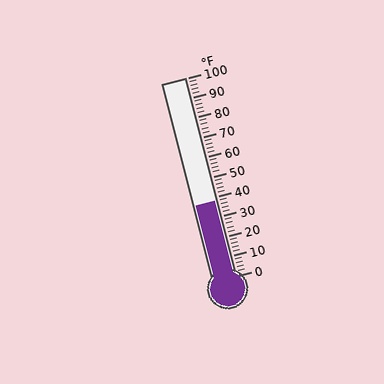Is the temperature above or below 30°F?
The temperature is above 30°F.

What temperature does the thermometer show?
The thermometer shows approximately 38°F.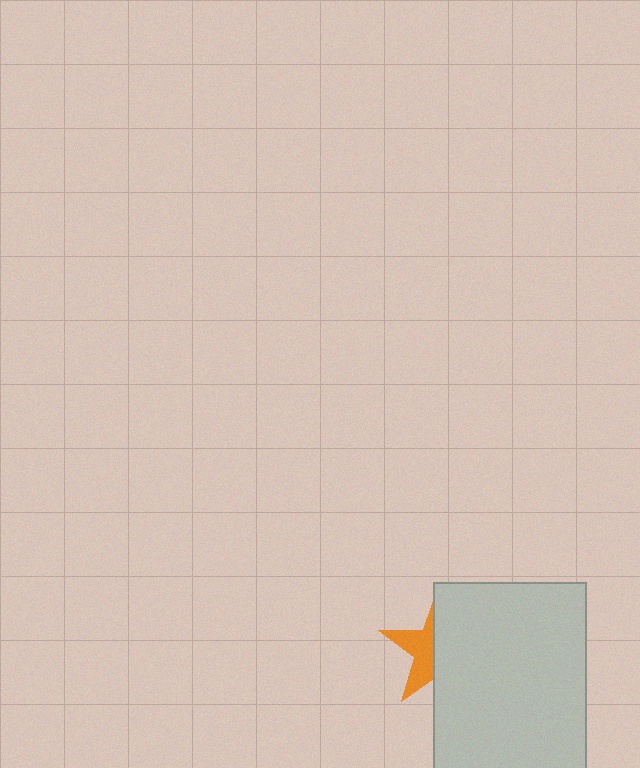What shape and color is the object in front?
The object in front is a light gray rectangle.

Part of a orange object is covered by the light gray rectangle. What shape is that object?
It is a star.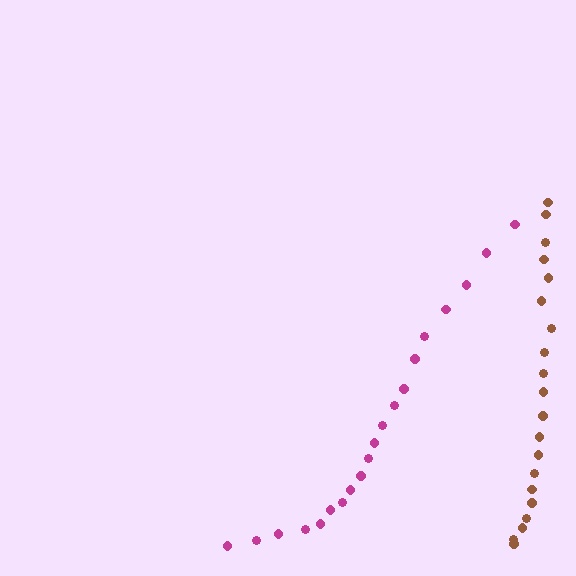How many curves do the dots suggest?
There are 2 distinct paths.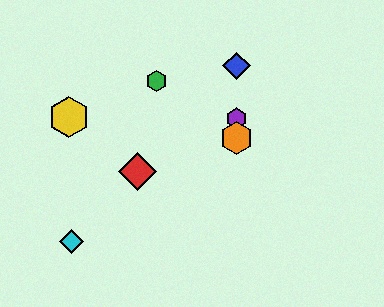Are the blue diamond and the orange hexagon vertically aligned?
Yes, both are at x≈237.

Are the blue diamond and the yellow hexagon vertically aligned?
No, the blue diamond is at x≈237 and the yellow hexagon is at x≈69.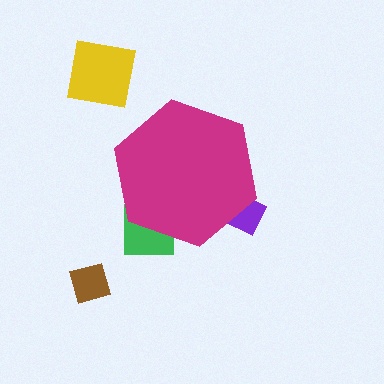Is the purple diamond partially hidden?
Yes, the purple diamond is partially hidden behind the magenta hexagon.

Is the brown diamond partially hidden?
No, the brown diamond is fully visible.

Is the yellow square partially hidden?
No, the yellow square is fully visible.